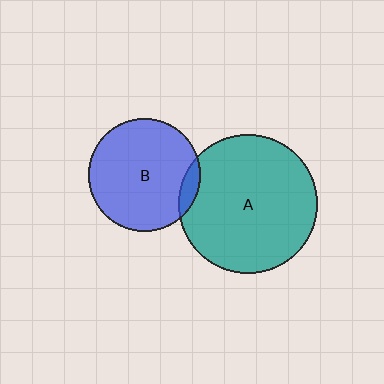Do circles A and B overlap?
Yes.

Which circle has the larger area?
Circle A (teal).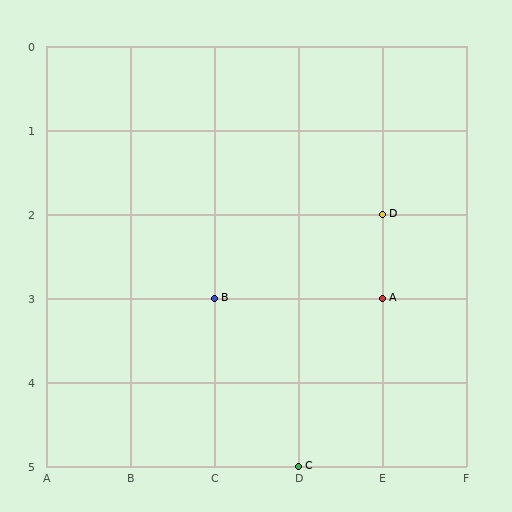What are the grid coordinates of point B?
Point B is at grid coordinates (C, 3).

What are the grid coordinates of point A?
Point A is at grid coordinates (E, 3).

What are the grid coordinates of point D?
Point D is at grid coordinates (E, 2).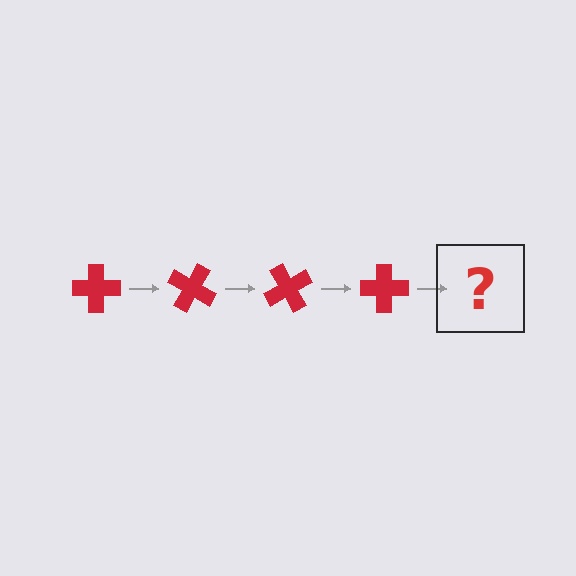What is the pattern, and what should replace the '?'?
The pattern is that the cross rotates 30 degrees each step. The '?' should be a red cross rotated 120 degrees.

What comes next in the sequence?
The next element should be a red cross rotated 120 degrees.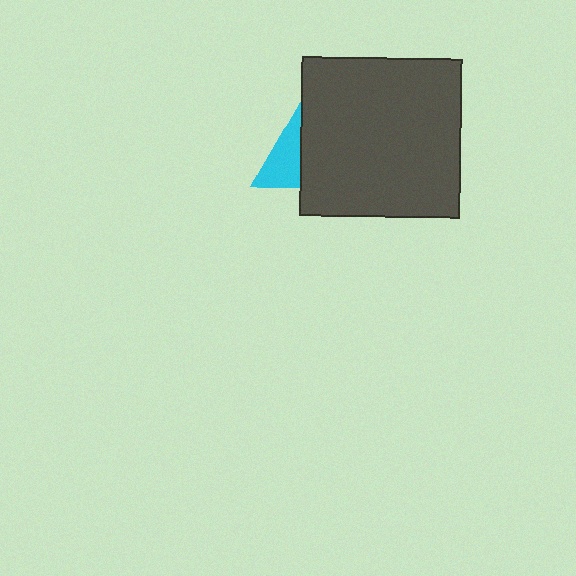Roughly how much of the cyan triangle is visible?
A small part of it is visible (roughly 38%).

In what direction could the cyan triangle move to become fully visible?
The cyan triangle could move left. That would shift it out from behind the dark gray square entirely.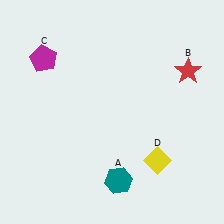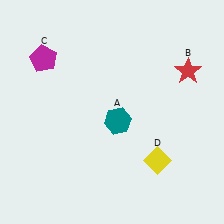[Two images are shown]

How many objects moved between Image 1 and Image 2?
1 object moved between the two images.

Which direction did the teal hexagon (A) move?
The teal hexagon (A) moved up.